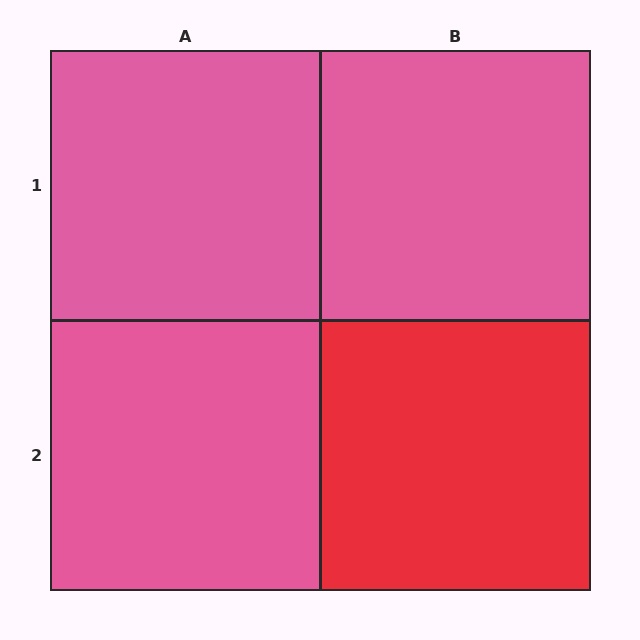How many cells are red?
1 cell is red.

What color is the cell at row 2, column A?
Pink.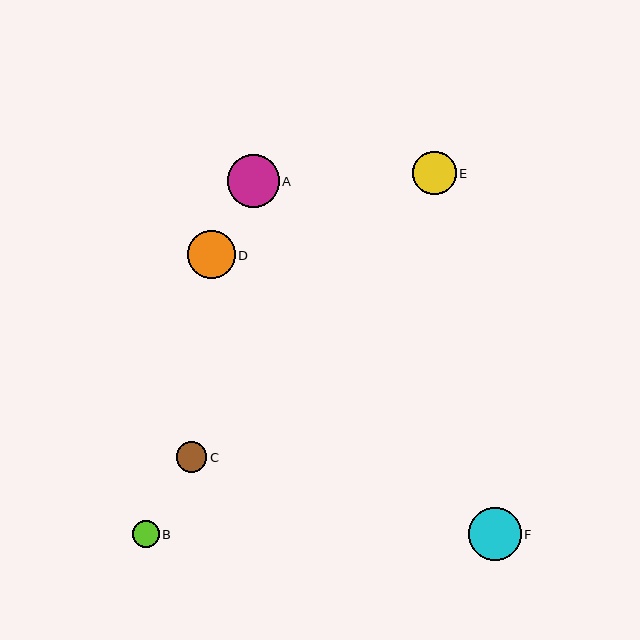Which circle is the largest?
Circle F is the largest with a size of approximately 53 pixels.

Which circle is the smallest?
Circle B is the smallest with a size of approximately 27 pixels.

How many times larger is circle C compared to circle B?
Circle C is approximately 1.1 times the size of circle B.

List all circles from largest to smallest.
From largest to smallest: F, A, D, E, C, B.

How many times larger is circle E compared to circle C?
Circle E is approximately 1.4 times the size of circle C.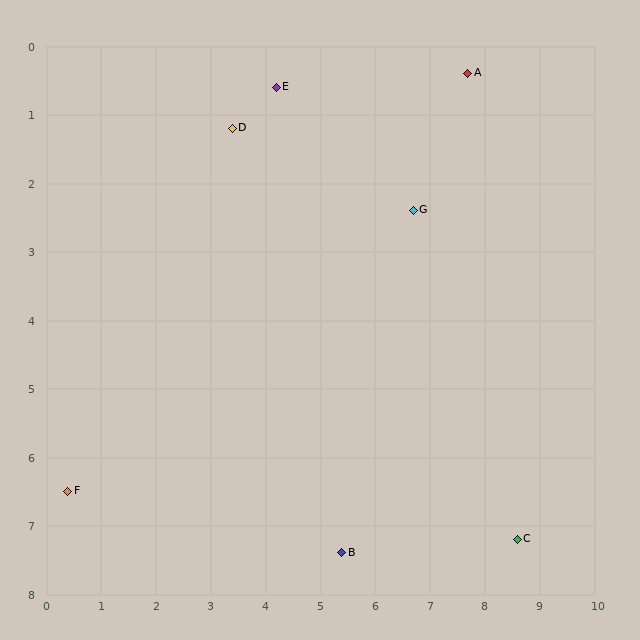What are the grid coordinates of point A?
Point A is at approximately (7.7, 0.4).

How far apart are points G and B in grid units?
Points G and B are about 5.2 grid units apart.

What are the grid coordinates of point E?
Point E is at approximately (4.2, 0.6).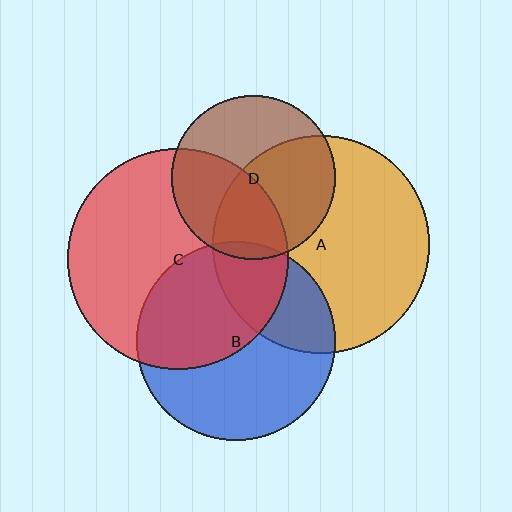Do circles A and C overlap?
Yes.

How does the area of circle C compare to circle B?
Approximately 1.2 times.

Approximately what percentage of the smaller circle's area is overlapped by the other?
Approximately 25%.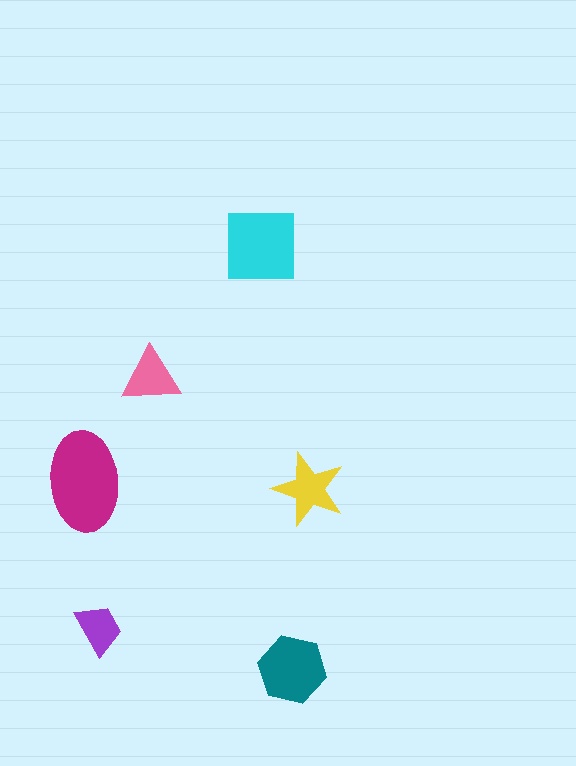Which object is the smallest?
The purple trapezoid.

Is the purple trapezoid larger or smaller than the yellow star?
Smaller.